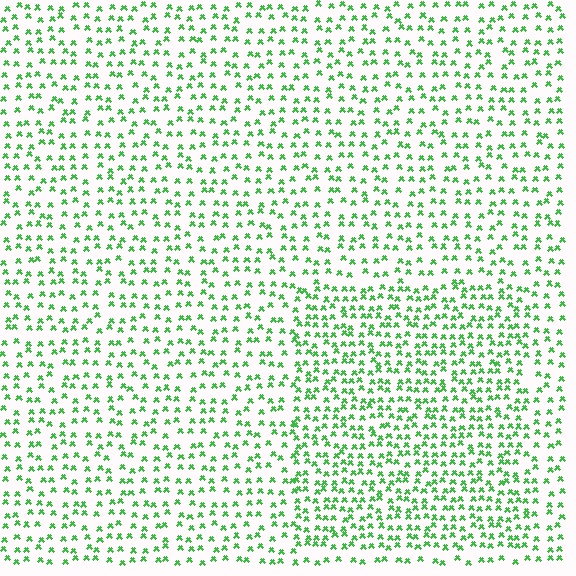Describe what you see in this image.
The image contains small green elements arranged at two different densities. A rectangle-shaped region is visible where the elements are more densely packed than the surrounding area.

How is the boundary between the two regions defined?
The boundary is defined by a change in element density (approximately 1.6x ratio). All elements are the same color, size, and shape.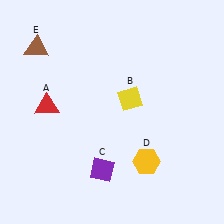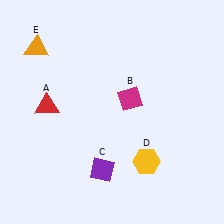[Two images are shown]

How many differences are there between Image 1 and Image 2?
There are 2 differences between the two images.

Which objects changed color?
B changed from yellow to magenta. E changed from brown to orange.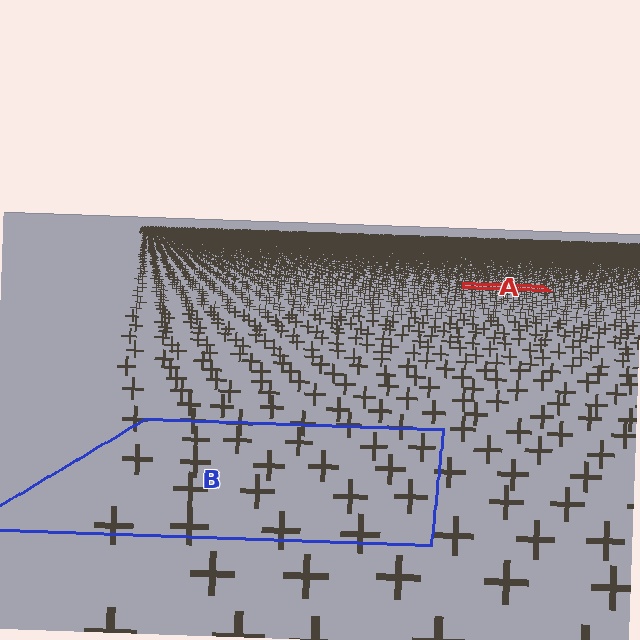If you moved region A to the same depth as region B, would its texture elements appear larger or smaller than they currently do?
They would appear larger. At a closer depth, the same texture elements are projected at a bigger on-screen size.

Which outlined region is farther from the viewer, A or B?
Region A is farther from the viewer — the texture elements inside it appear smaller and more densely packed.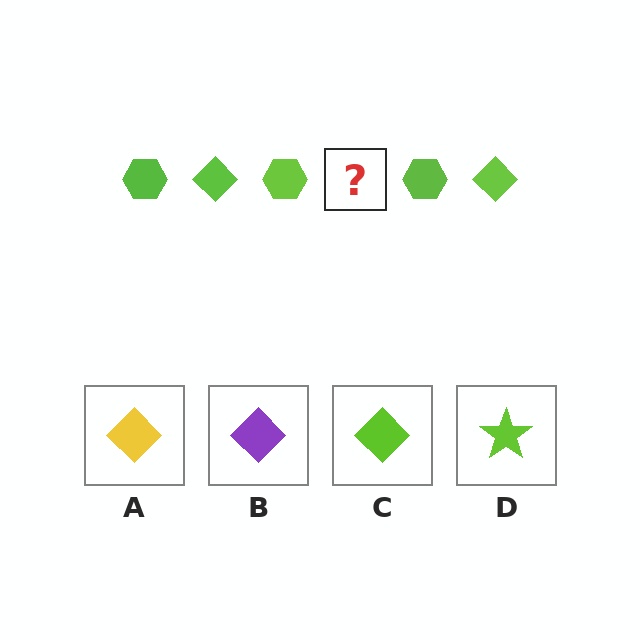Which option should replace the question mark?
Option C.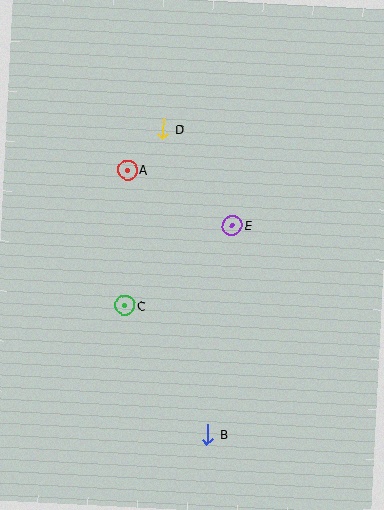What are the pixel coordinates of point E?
Point E is at (232, 225).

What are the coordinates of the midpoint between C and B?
The midpoint between C and B is at (166, 370).